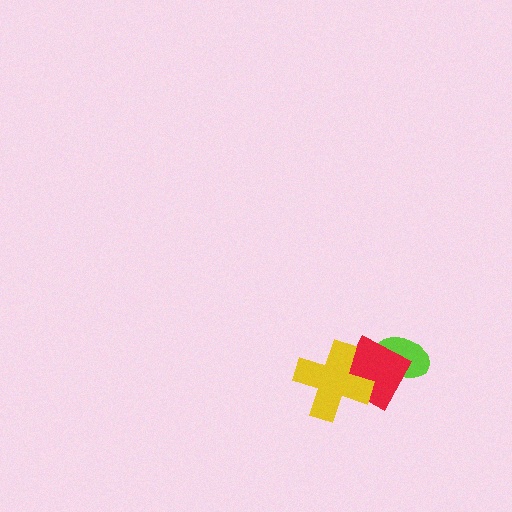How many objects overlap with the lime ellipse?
1 object overlaps with the lime ellipse.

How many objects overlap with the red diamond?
2 objects overlap with the red diamond.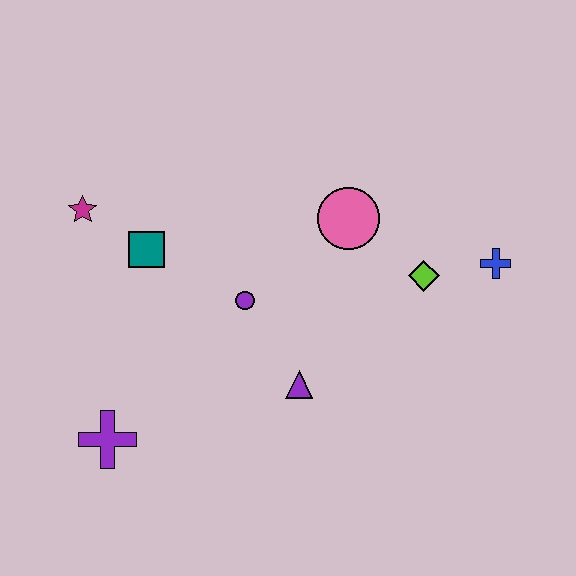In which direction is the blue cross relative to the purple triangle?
The blue cross is to the right of the purple triangle.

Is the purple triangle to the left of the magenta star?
No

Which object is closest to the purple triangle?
The purple circle is closest to the purple triangle.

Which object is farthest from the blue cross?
The purple cross is farthest from the blue cross.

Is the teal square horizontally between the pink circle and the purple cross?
Yes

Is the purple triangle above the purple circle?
No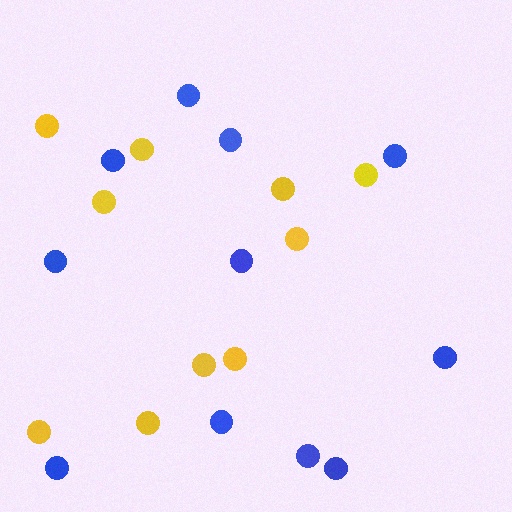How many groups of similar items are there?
There are 2 groups: one group of yellow circles (10) and one group of blue circles (11).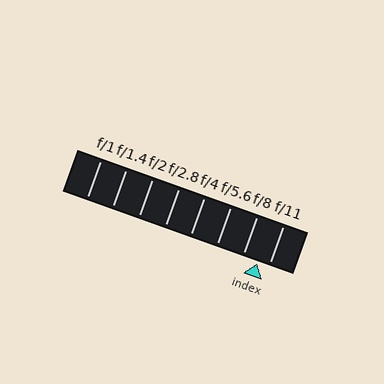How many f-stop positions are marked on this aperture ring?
There are 8 f-stop positions marked.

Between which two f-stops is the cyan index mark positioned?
The index mark is between f/8 and f/11.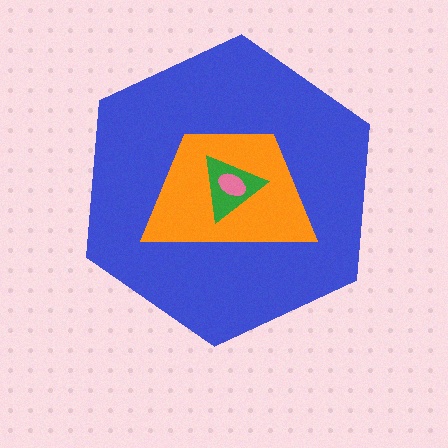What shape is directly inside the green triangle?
The pink ellipse.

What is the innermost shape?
The pink ellipse.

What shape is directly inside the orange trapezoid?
The green triangle.